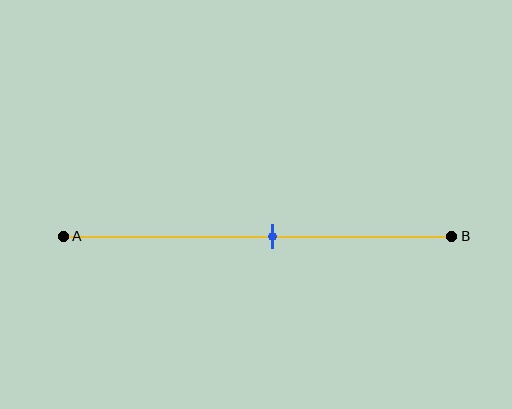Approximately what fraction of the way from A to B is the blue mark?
The blue mark is approximately 55% of the way from A to B.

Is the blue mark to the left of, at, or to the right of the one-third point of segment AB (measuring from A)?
The blue mark is to the right of the one-third point of segment AB.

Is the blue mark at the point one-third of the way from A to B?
No, the mark is at about 55% from A, not at the 33% one-third point.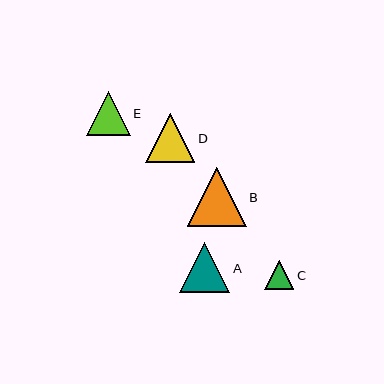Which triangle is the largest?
Triangle B is the largest with a size of approximately 59 pixels.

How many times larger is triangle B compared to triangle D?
Triangle B is approximately 1.2 times the size of triangle D.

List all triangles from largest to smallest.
From largest to smallest: B, A, D, E, C.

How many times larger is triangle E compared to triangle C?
Triangle E is approximately 1.5 times the size of triangle C.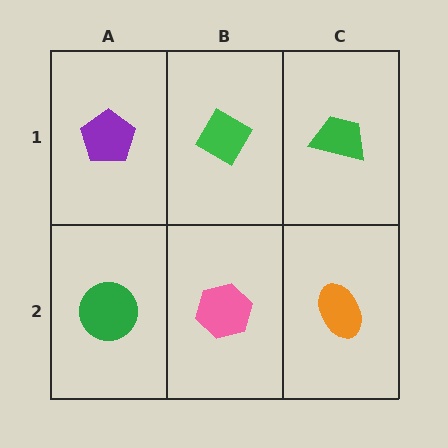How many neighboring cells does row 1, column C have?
2.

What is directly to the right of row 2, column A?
A pink hexagon.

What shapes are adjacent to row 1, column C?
An orange ellipse (row 2, column C), a green diamond (row 1, column B).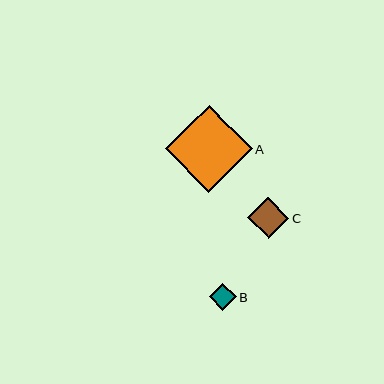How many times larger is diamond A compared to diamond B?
Diamond A is approximately 3.2 times the size of diamond B.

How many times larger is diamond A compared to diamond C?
Diamond A is approximately 2.1 times the size of diamond C.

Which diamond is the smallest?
Diamond B is the smallest with a size of approximately 27 pixels.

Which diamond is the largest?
Diamond A is the largest with a size of approximately 87 pixels.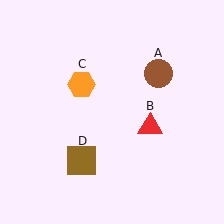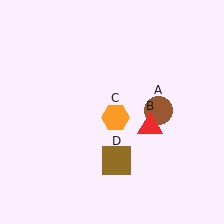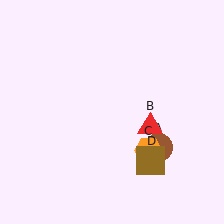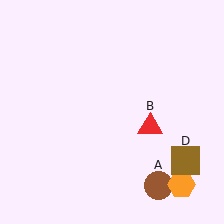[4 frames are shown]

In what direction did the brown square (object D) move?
The brown square (object D) moved right.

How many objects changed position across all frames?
3 objects changed position: brown circle (object A), orange hexagon (object C), brown square (object D).